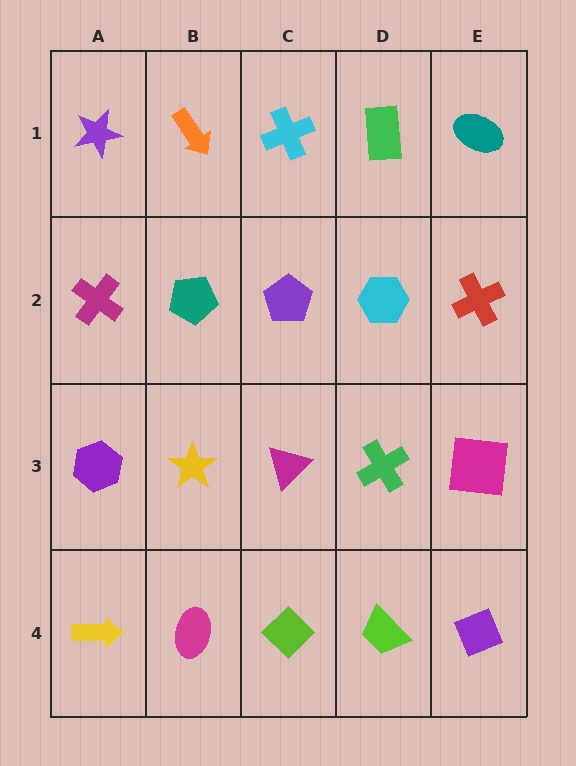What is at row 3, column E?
A magenta square.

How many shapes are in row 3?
5 shapes.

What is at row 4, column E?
A purple diamond.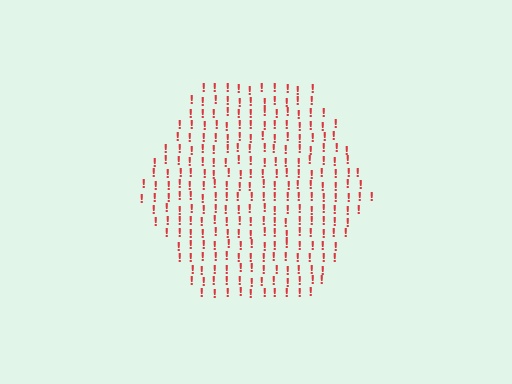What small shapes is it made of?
It is made of small exclamation marks.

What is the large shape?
The large shape is a hexagon.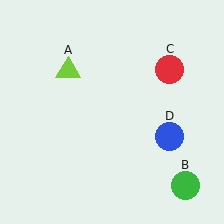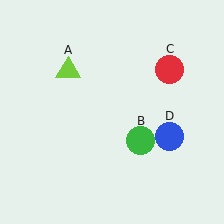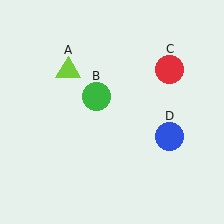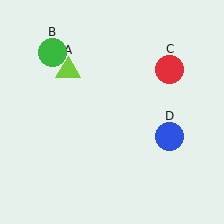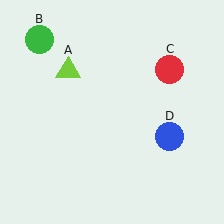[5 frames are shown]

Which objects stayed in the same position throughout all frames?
Lime triangle (object A) and red circle (object C) and blue circle (object D) remained stationary.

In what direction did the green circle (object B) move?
The green circle (object B) moved up and to the left.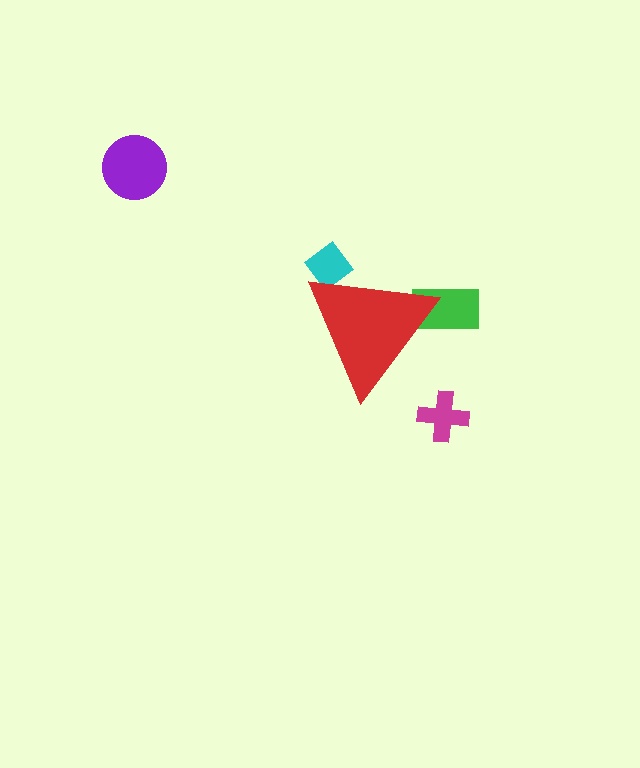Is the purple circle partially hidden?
No, the purple circle is fully visible.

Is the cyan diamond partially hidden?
Yes, the cyan diamond is partially hidden behind the red triangle.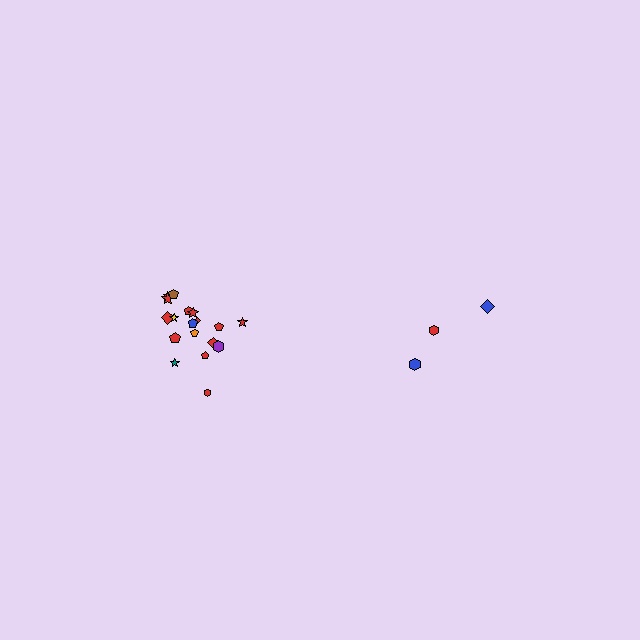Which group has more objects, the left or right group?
The left group.